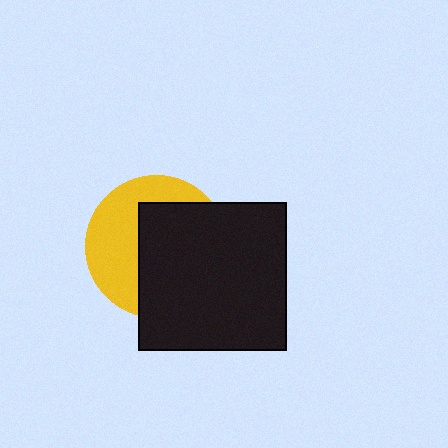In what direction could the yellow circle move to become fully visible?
The yellow circle could move left. That would shift it out from behind the black square entirely.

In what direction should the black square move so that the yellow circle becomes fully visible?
The black square should move right. That is the shortest direction to clear the overlap and leave the yellow circle fully visible.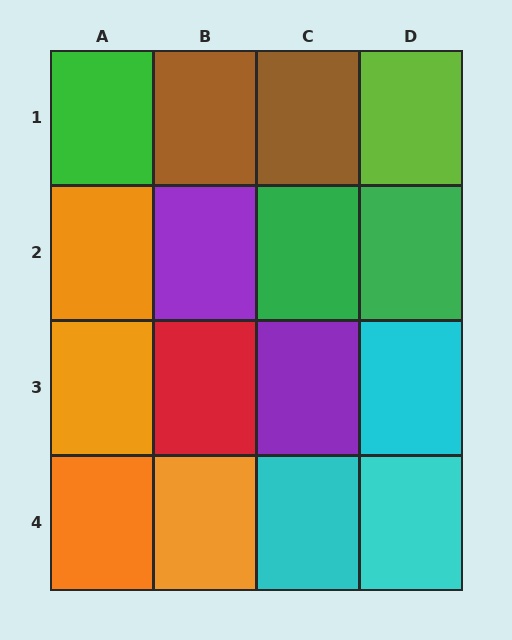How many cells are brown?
2 cells are brown.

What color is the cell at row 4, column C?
Cyan.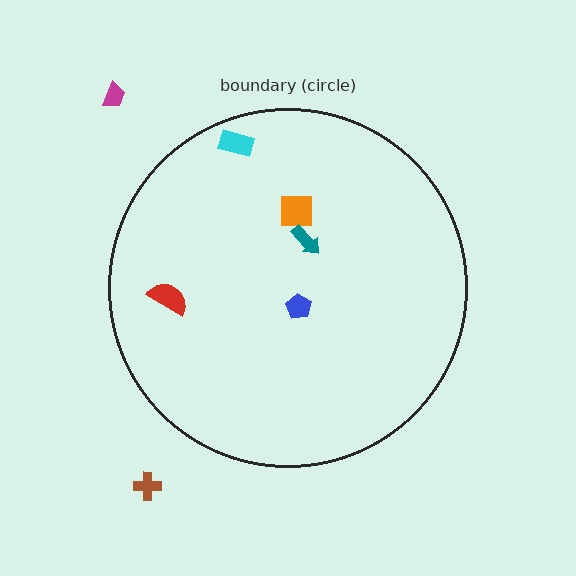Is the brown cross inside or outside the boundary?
Outside.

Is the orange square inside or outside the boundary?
Inside.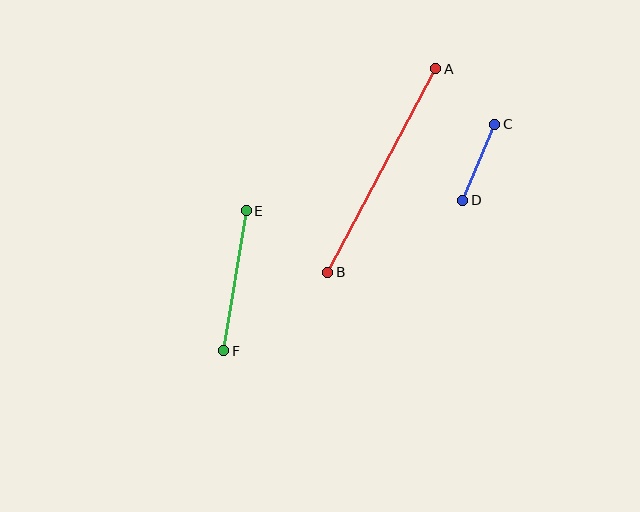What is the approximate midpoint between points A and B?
The midpoint is at approximately (382, 171) pixels.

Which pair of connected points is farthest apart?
Points A and B are farthest apart.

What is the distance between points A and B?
The distance is approximately 230 pixels.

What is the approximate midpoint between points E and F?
The midpoint is at approximately (235, 281) pixels.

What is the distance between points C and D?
The distance is approximately 83 pixels.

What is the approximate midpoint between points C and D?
The midpoint is at approximately (479, 162) pixels.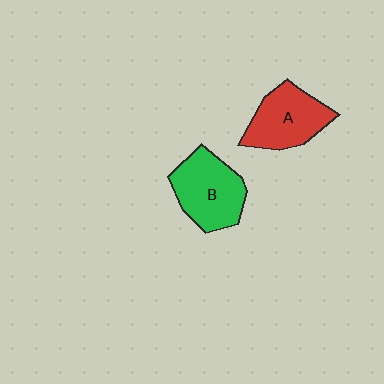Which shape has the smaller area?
Shape A (red).